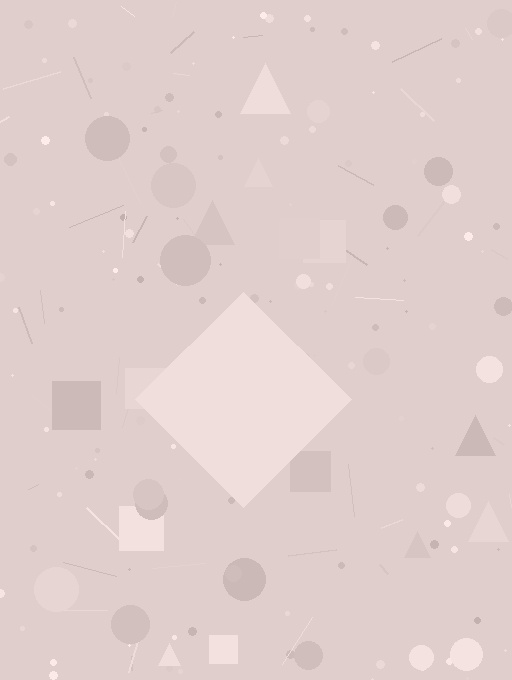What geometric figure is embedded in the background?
A diamond is embedded in the background.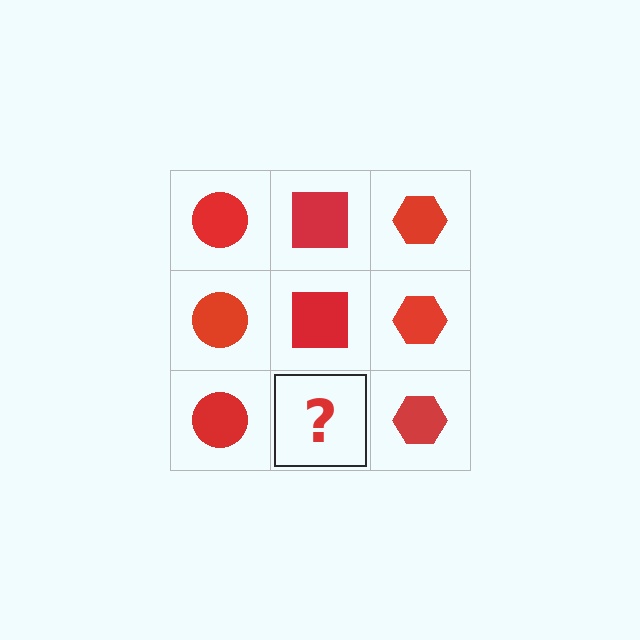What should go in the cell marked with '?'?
The missing cell should contain a red square.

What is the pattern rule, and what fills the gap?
The rule is that each column has a consistent shape. The gap should be filled with a red square.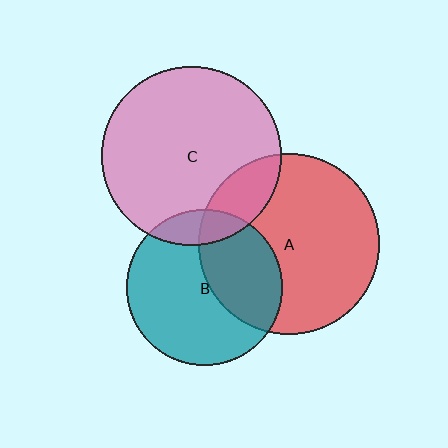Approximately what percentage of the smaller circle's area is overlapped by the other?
Approximately 35%.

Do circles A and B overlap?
Yes.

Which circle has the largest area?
Circle A (red).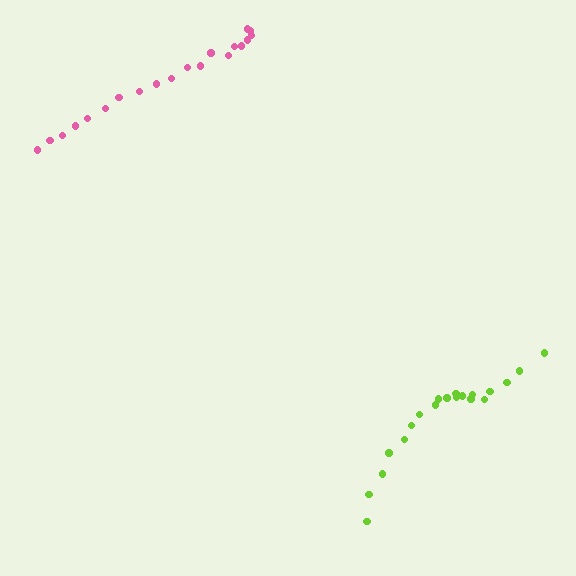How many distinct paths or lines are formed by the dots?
There are 2 distinct paths.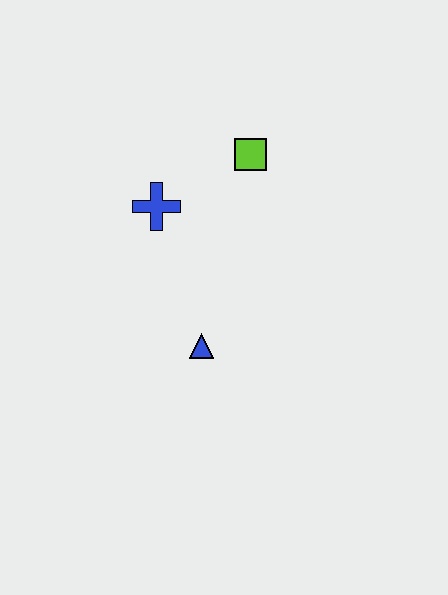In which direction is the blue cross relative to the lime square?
The blue cross is to the left of the lime square.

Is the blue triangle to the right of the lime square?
No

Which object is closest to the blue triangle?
The blue cross is closest to the blue triangle.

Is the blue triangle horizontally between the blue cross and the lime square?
Yes